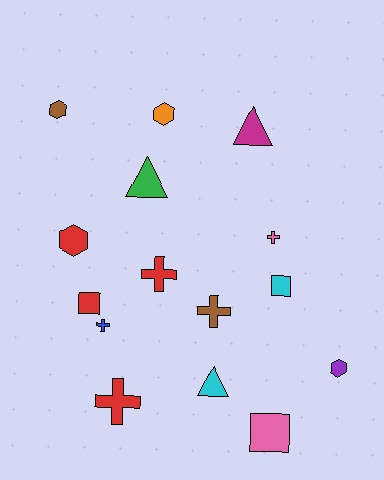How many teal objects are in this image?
There are no teal objects.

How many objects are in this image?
There are 15 objects.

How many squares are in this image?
There are 3 squares.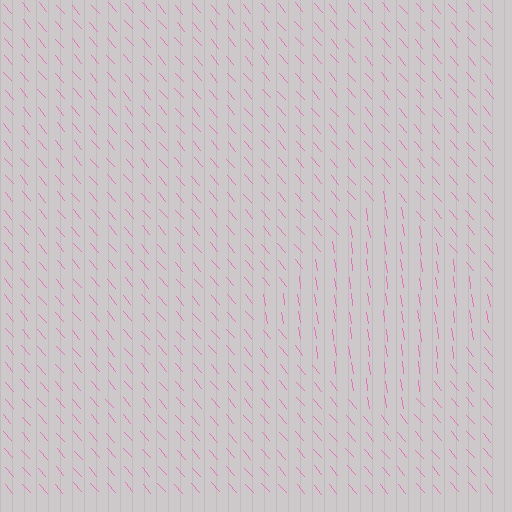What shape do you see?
I see a diamond.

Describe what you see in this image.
The image is filled with small pink line segments. A diamond region in the image has lines oriented differently from the surrounding lines, creating a visible texture boundary.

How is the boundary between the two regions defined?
The boundary is defined purely by a change in line orientation (approximately 32 degrees difference). All lines are the same color and thickness.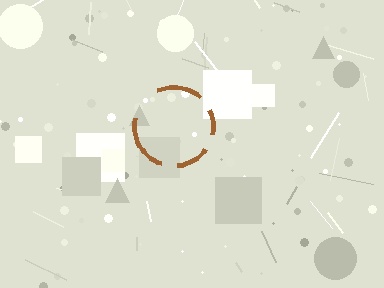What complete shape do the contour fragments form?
The contour fragments form a circle.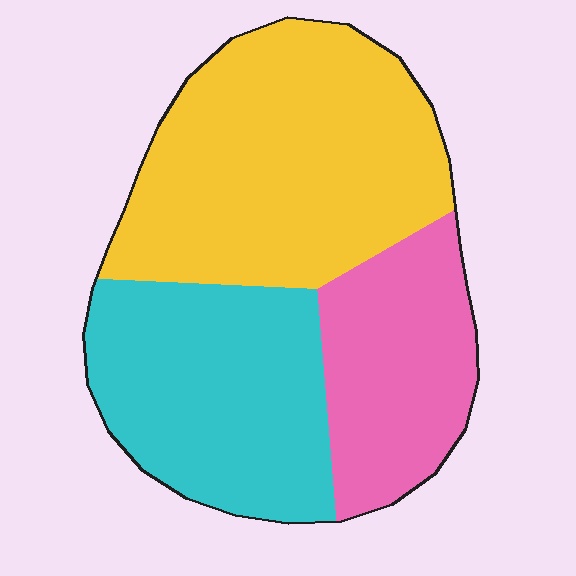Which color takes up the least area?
Pink, at roughly 25%.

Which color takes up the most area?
Yellow, at roughly 45%.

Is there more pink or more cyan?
Cyan.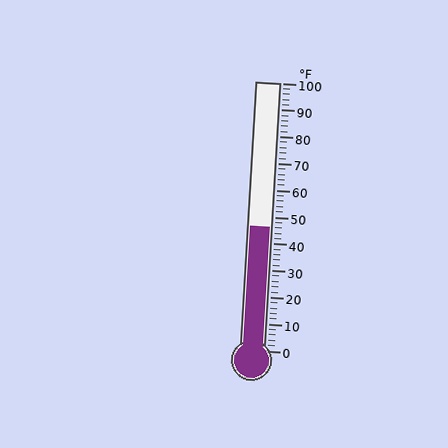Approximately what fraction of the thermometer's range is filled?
The thermometer is filled to approximately 45% of its range.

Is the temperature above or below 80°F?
The temperature is below 80°F.